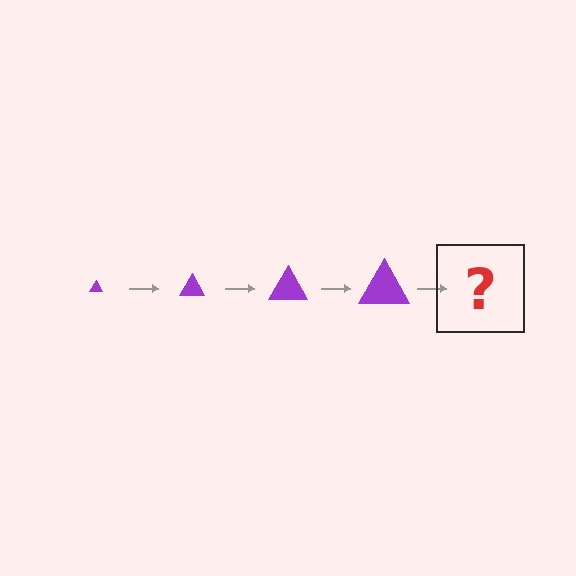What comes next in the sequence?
The next element should be a purple triangle, larger than the previous one.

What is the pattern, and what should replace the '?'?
The pattern is that the triangle gets progressively larger each step. The '?' should be a purple triangle, larger than the previous one.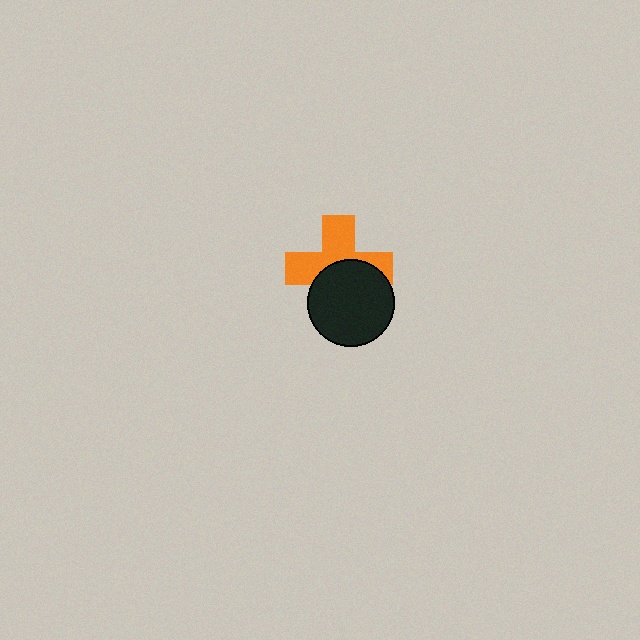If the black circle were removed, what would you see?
You would see the complete orange cross.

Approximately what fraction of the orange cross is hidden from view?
Roughly 45% of the orange cross is hidden behind the black circle.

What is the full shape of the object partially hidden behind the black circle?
The partially hidden object is an orange cross.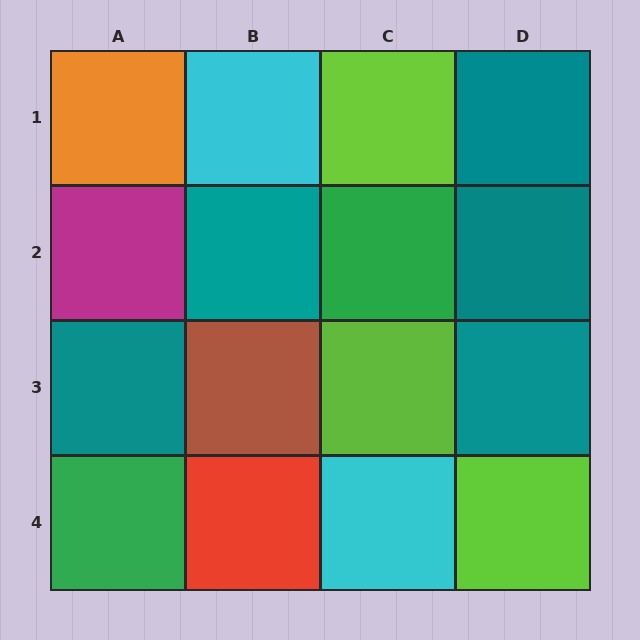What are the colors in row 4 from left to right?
Green, red, cyan, lime.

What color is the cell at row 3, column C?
Lime.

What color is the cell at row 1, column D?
Teal.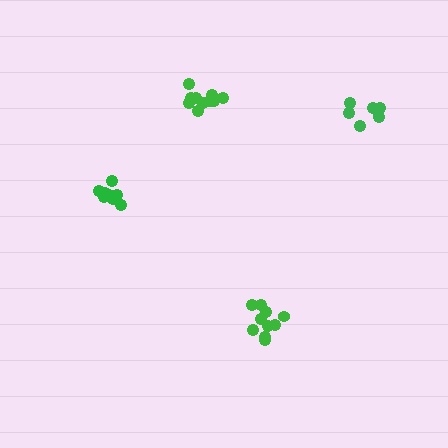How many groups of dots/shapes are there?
There are 4 groups.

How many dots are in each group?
Group 1: 11 dots, Group 2: 8 dots, Group 3: 7 dots, Group 4: 10 dots (36 total).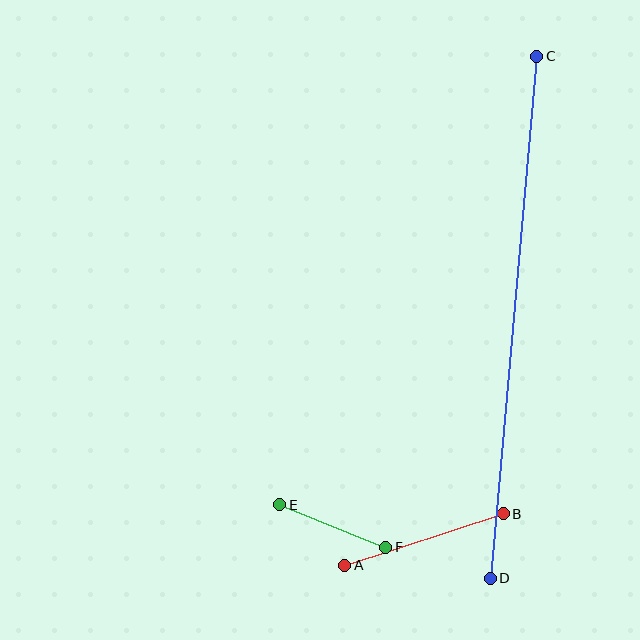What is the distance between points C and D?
The distance is approximately 524 pixels.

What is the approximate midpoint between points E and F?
The midpoint is at approximately (333, 526) pixels.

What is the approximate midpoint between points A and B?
The midpoint is at approximately (424, 540) pixels.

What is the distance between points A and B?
The distance is approximately 167 pixels.